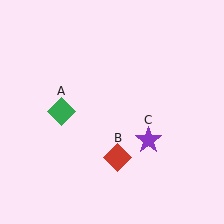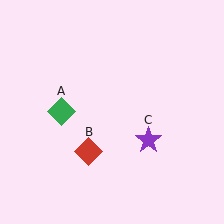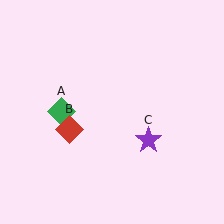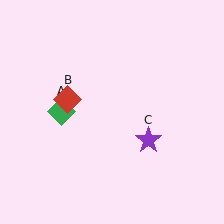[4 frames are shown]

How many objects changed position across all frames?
1 object changed position: red diamond (object B).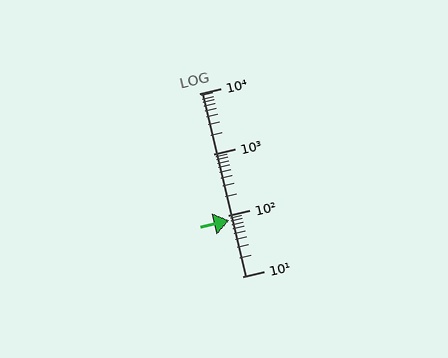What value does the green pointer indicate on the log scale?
The pointer indicates approximately 84.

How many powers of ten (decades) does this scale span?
The scale spans 3 decades, from 10 to 10000.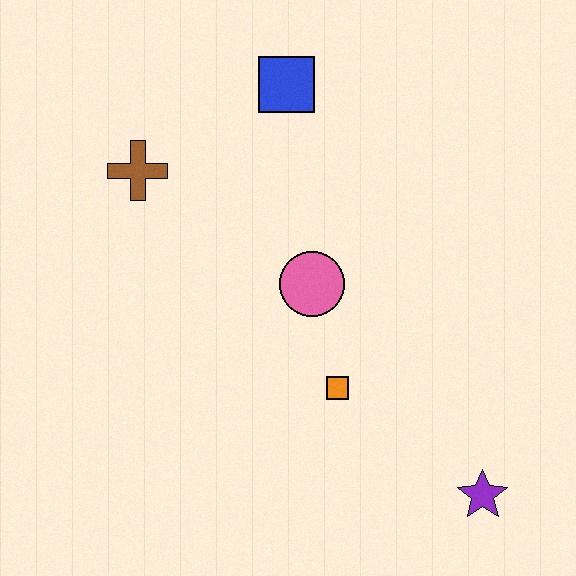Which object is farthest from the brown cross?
The purple star is farthest from the brown cross.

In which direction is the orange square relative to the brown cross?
The orange square is below the brown cross.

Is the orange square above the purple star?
Yes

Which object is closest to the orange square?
The pink circle is closest to the orange square.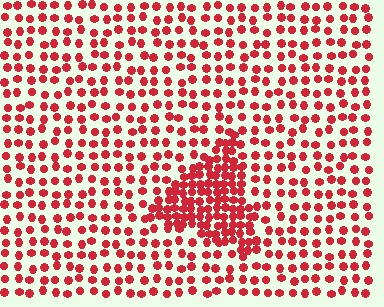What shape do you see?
I see a triangle.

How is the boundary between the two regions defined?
The boundary is defined by a change in element density (approximately 2.3x ratio). All elements are the same color, size, and shape.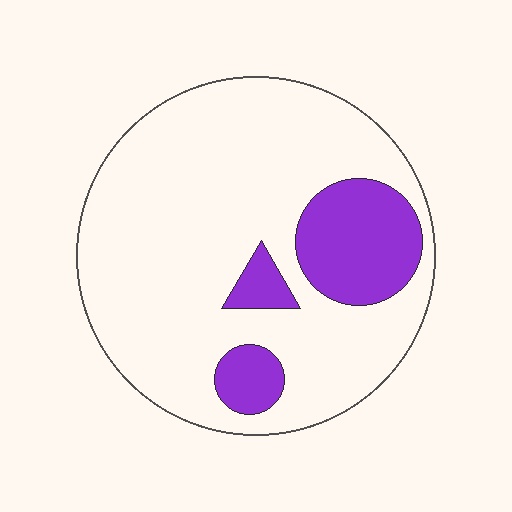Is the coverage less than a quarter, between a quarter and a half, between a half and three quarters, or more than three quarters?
Less than a quarter.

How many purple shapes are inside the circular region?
3.